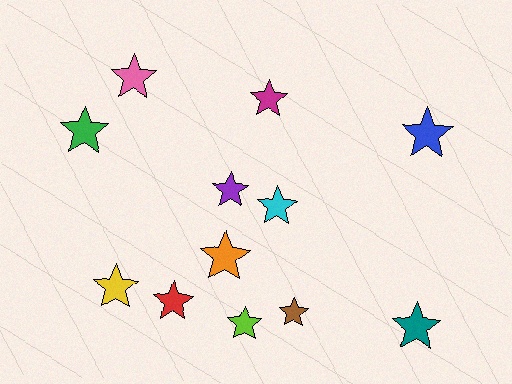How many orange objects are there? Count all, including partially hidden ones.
There is 1 orange object.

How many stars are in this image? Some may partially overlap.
There are 12 stars.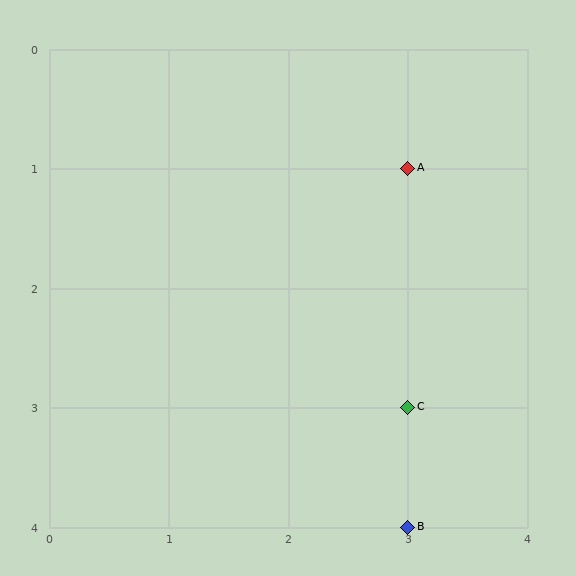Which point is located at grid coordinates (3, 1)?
Point A is at (3, 1).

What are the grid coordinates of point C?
Point C is at grid coordinates (3, 3).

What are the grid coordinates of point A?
Point A is at grid coordinates (3, 1).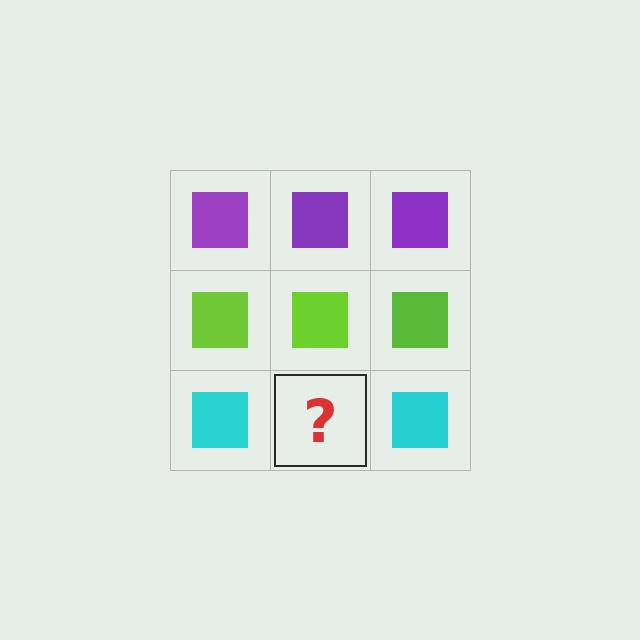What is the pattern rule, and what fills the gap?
The rule is that each row has a consistent color. The gap should be filled with a cyan square.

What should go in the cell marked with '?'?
The missing cell should contain a cyan square.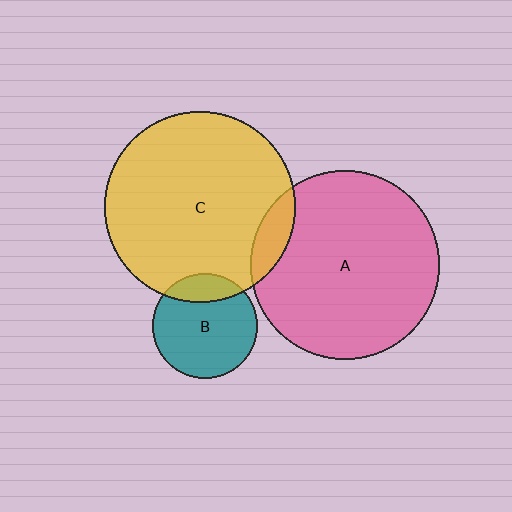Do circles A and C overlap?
Yes.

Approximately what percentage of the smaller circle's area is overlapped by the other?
Approximately 10%.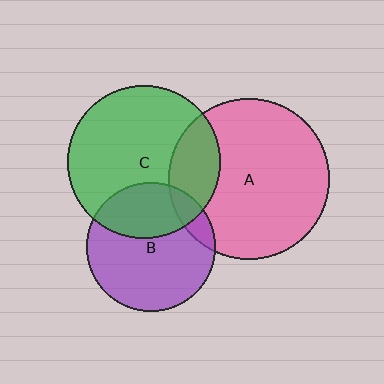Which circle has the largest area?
Circle A (pink).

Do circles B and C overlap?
Yes.